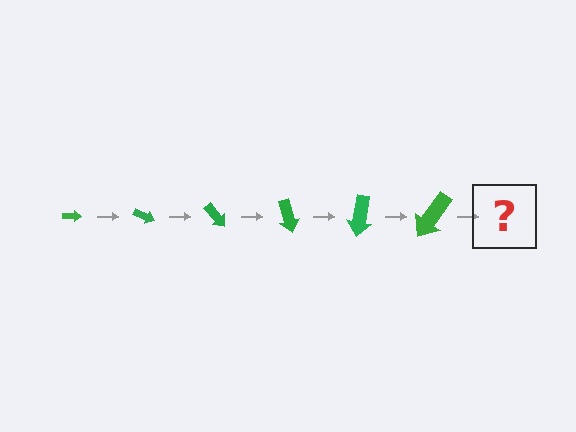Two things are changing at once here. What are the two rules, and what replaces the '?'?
The two rules are that the arrow grows larger each step and it rotates 25 degrees each step. The '?' should be an arrow, larger than the previous one and rotated 150 degrees from the start.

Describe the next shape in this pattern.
It should be an arrow, larger than the previous one and rotated 150 degrees from the start.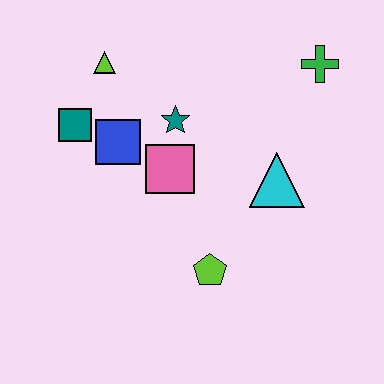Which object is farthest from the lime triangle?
The lime pentagon is farthest from the lime triangle.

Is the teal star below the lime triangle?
Yes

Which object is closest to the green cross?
The cyan triangle is closest to the green cross.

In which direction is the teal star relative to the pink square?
The teal star is above the pink square.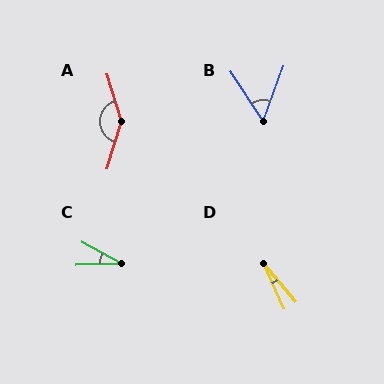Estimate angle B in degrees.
Approximately 53 degrees.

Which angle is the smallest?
D, at approximately 16 degrees.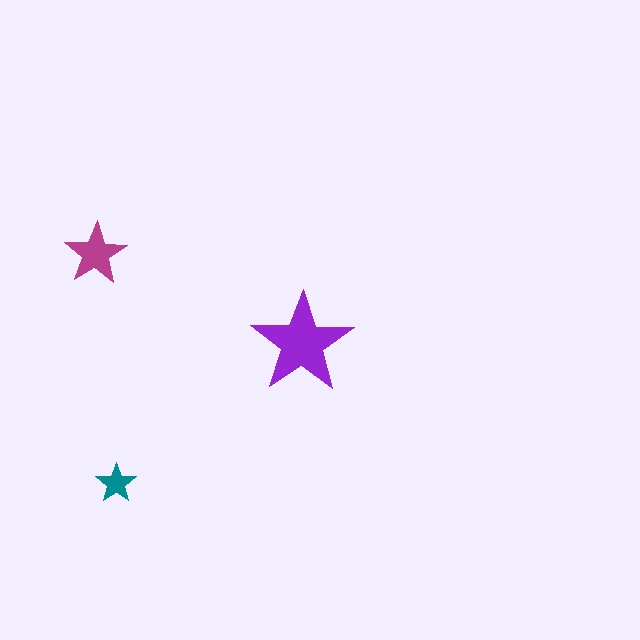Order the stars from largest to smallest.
the purple one, the magenta one, the teal one.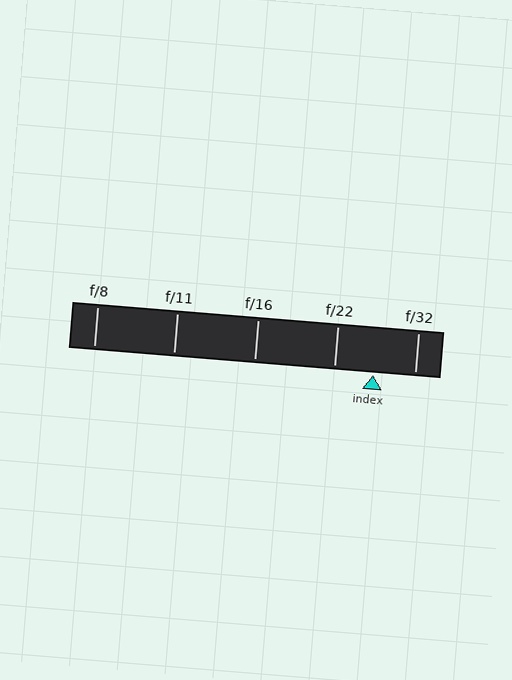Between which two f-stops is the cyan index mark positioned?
The index mark is between f/22 and f/32.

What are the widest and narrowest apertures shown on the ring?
The widest aperture shown is f/8 and the narrowest is f/32.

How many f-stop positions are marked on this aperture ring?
There are 5 f-stop positions marked.